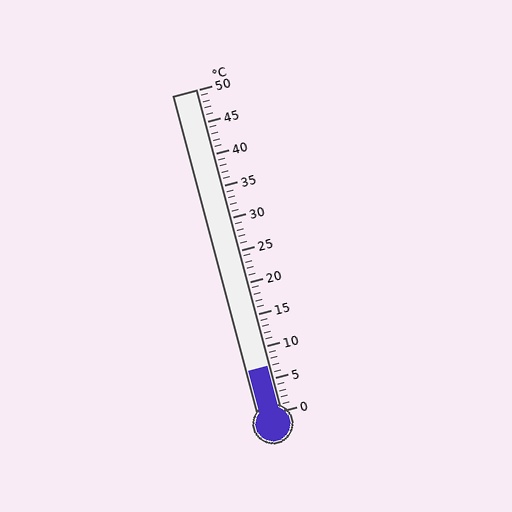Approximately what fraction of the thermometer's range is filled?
The thermometer is filled to approximately 15% of its range.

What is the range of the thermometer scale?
The thermometer scale ranges from 0°C to 50°C.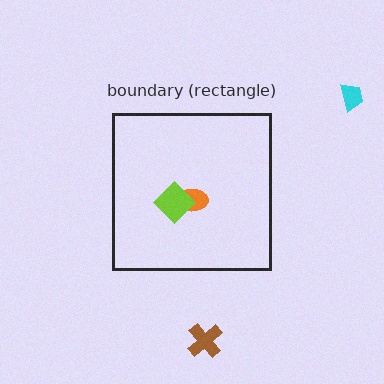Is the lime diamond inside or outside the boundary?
Inside.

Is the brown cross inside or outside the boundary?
Outside.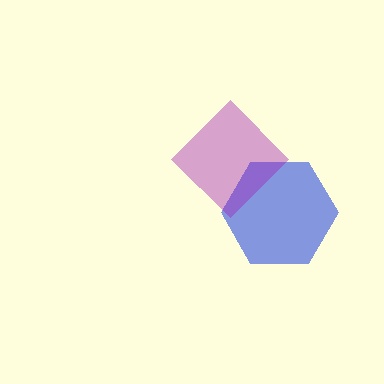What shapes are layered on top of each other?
The layered shapes are: a blue hexagon, a purple diamond.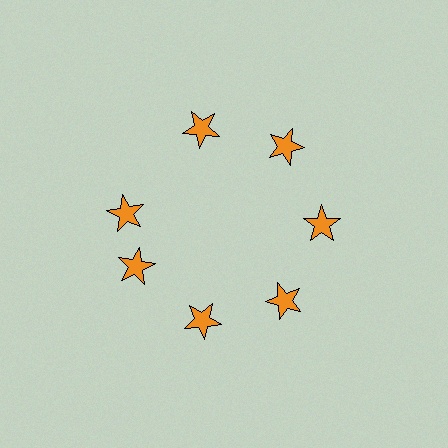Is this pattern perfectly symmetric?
No. The 7 orange stars are arranged in a ring, but one element near the 10 o'clock position is rotated out of alignment along the ring, breaking the 7-fold rotational symmetry.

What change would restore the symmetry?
The symmetry would be restored by rotating it back into even spacing with its neighbors so that all 7 stars sit at equal angles and equal distance from the center.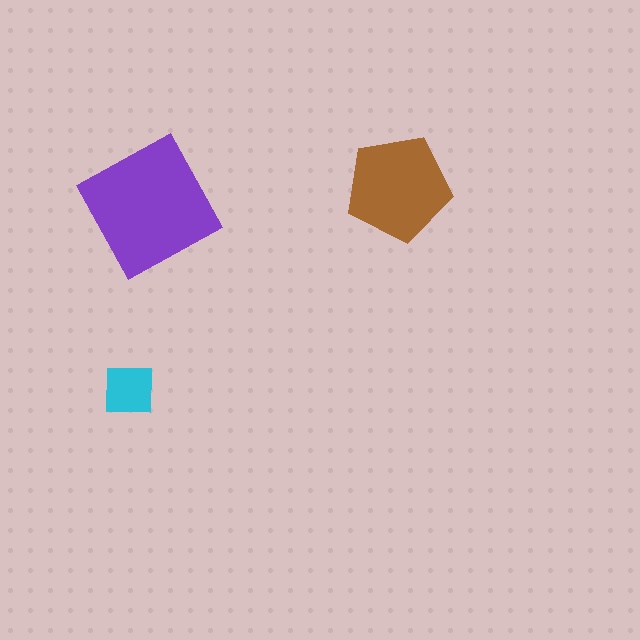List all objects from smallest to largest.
The cyan square, the brown pentagon, the purple square.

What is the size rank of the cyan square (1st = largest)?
3rd.